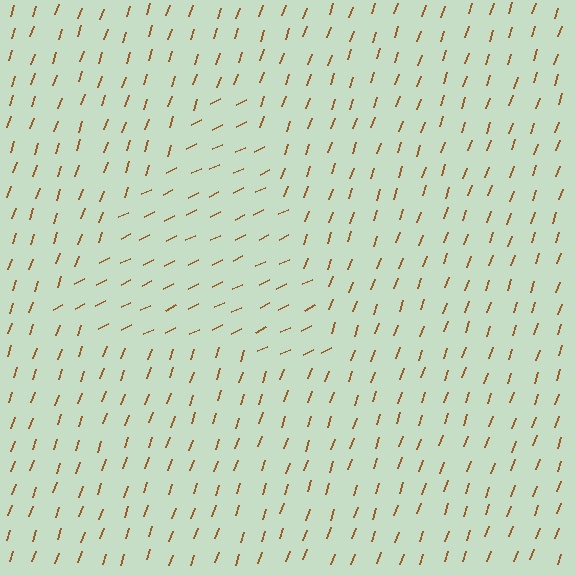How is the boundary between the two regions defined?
The boundary is defined purely by a change in line orientation (approximately 45 degrees difference). All lines are the same color and thickness.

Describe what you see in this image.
The image is filled with small brown line segments. A triangle region in the image has lines oriented differently from the surrounding lines, creating a visible texture boundary.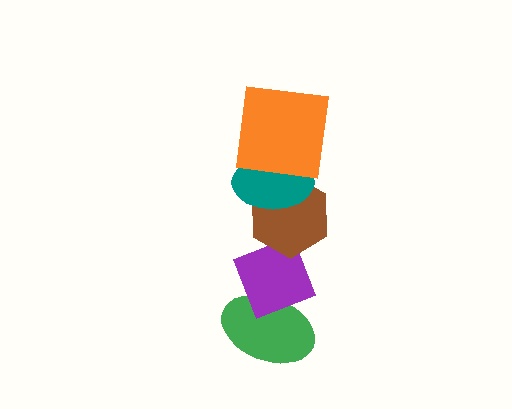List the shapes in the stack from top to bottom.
From top to bottom: the orange square, the teal ellipse, the brown hexagon, the purple diamond, the green ellipse.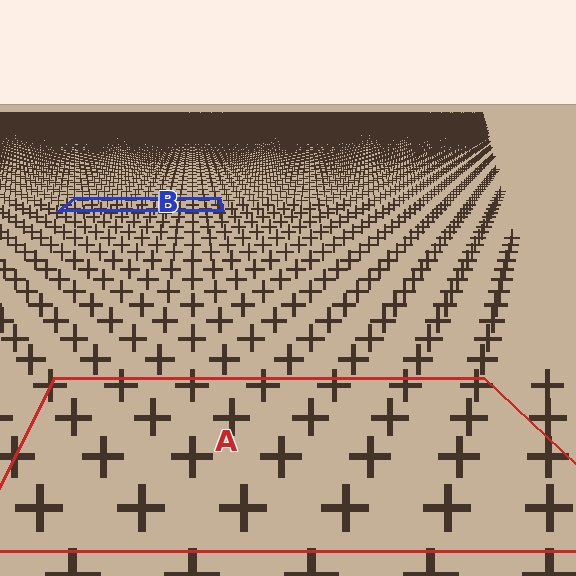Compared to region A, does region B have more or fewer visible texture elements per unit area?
Region B has more texture elements per unit area — they are packed more densely because it is farther away.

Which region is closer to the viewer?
Region A is closer. The texture elements there are larger and more spread out.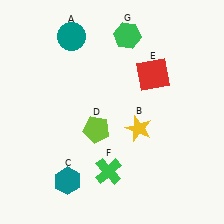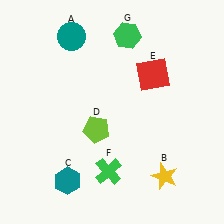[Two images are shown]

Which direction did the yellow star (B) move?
The yellow star (B) moved down.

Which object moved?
The yellow star (B) moved down.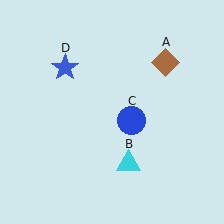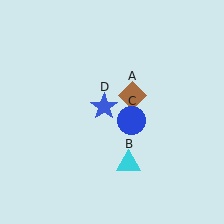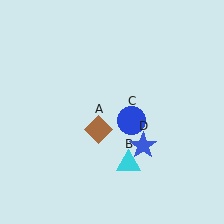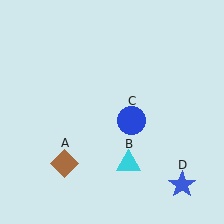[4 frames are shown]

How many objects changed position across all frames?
2 objects changed position: brown diamond (object A), blue star (object D).